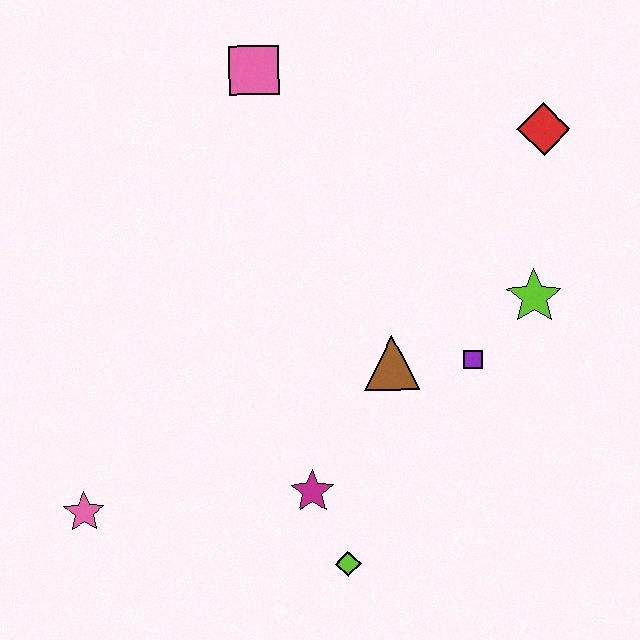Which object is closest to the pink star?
The magenta star is closest to the pink star.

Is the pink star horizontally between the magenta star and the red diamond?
No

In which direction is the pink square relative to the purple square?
The pink square is above the purple square.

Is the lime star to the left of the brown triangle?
No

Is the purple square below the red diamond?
Yes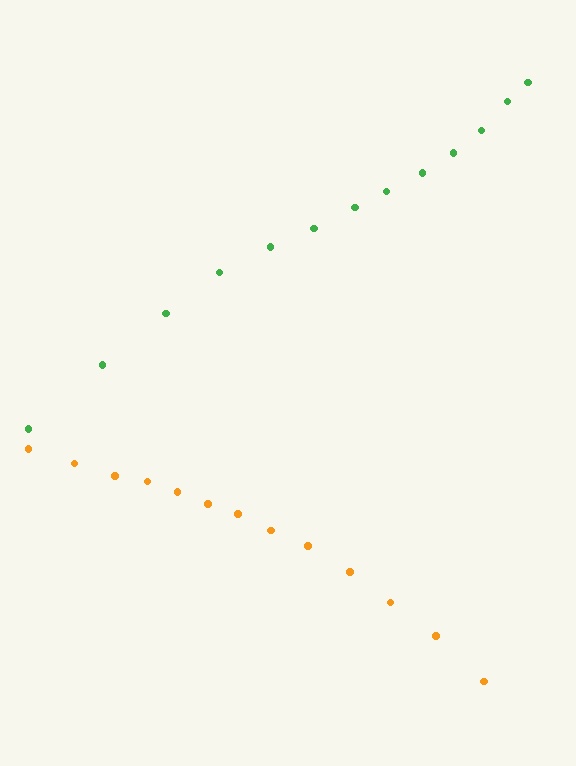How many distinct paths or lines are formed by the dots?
There are 2 distinct paths.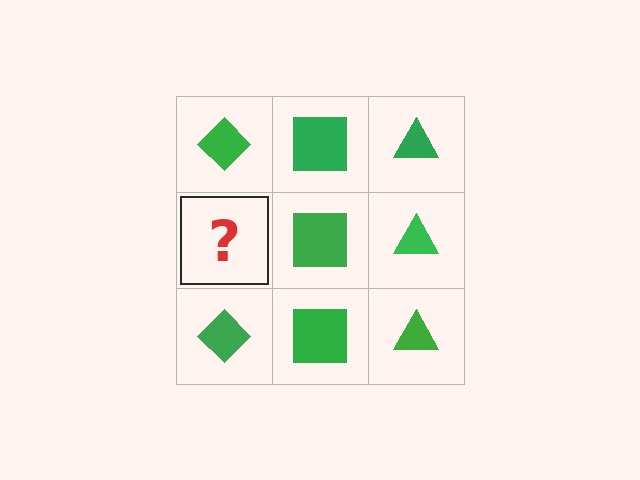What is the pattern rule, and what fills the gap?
The rule is that each column has a consistent shape. The gap should be filled with a green diamond.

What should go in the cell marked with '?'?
The missing cell should contain a green diamond.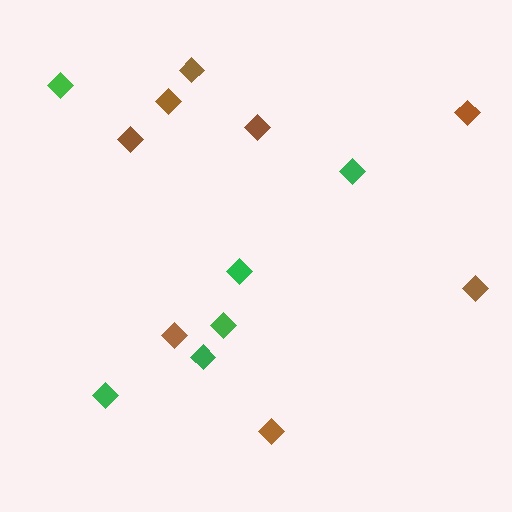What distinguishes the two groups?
There are 2 groups: one group of brown diamonds (8) and one group of green diamonds (6).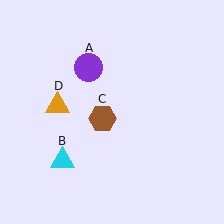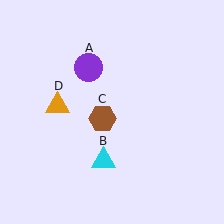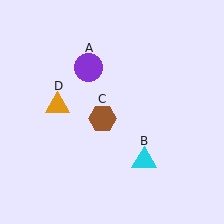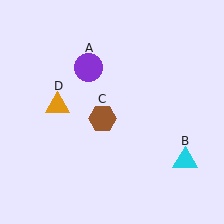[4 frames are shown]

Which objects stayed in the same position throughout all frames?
Purple circle (object A) and brown hexagon (object C) and orange triangle (object D) remained stationary.